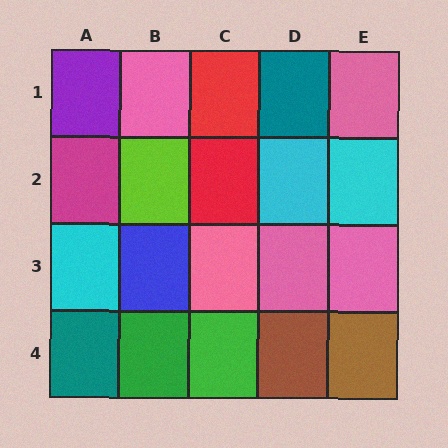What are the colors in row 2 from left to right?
Magenta, lime, red, cyan, cyan.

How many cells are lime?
1 cell is lime.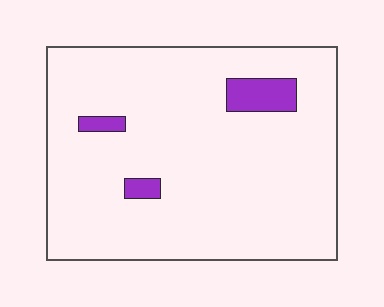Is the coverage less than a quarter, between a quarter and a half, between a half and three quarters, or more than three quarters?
Less than a quarter.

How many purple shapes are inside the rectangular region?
3.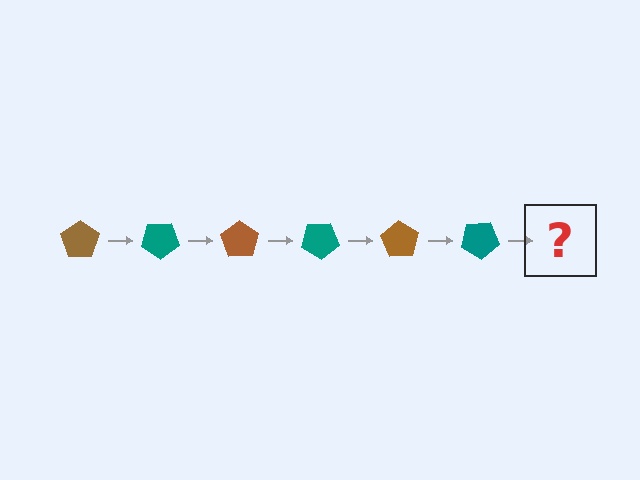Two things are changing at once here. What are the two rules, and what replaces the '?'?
The two rules are that it rotates 35 degrees each step and the color cycles through brown and teal. The '?' should be a brown pentagon, rotated 210 degrees from the start.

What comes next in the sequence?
The next element should be a brown pentagon, rotated 210 degrees from the start.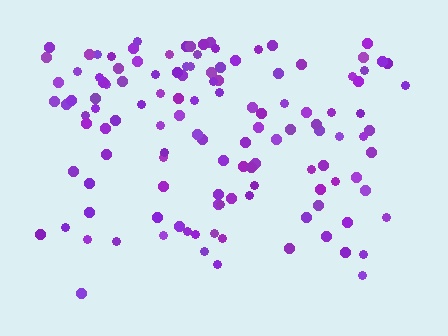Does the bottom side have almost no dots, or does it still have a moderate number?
Still a moderate number, just noticeably fewer than the top.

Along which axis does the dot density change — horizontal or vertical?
Vertical.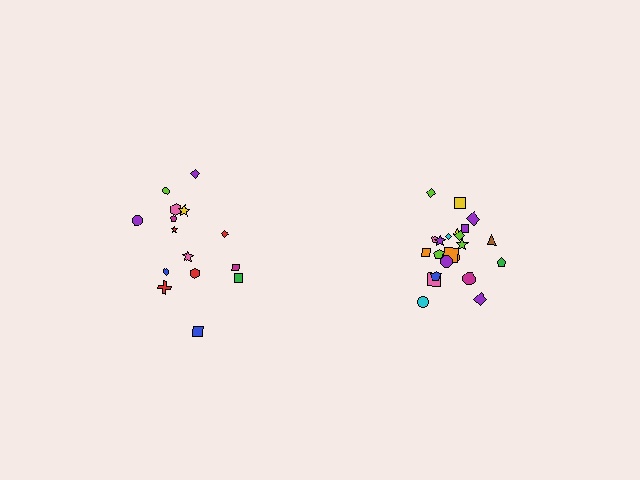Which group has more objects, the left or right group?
The right group.